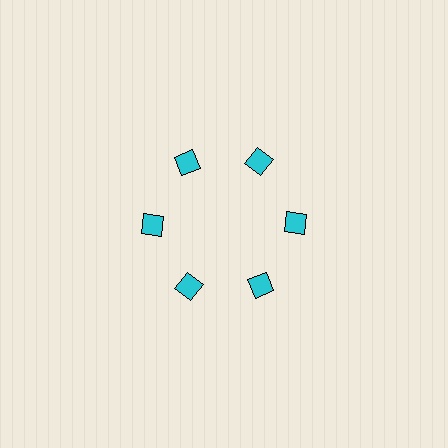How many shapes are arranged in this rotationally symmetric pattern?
There are 6 shapes, arranged in 6 groups of 1.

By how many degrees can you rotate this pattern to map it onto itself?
The pattern maps onto itself every 60 degrees of rotation.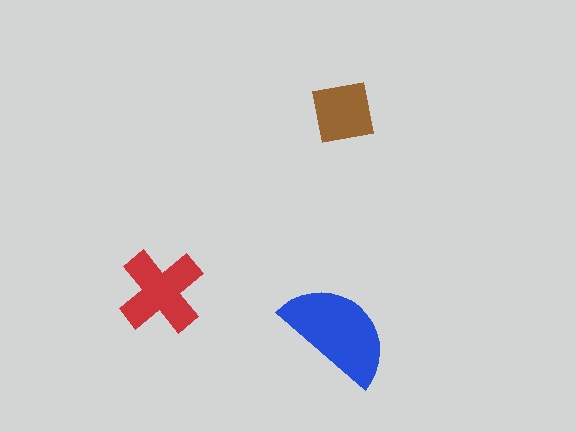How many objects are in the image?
There are 3 objects in the image.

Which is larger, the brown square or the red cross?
The red cross.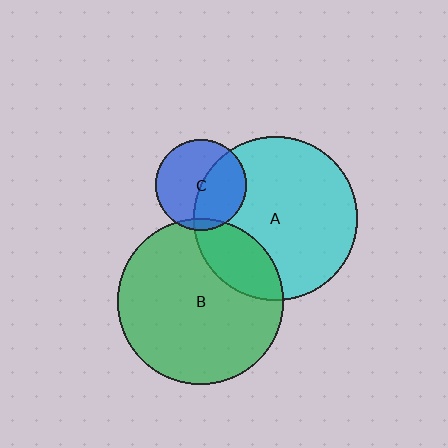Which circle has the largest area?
Circle B (green).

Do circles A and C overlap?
Yes.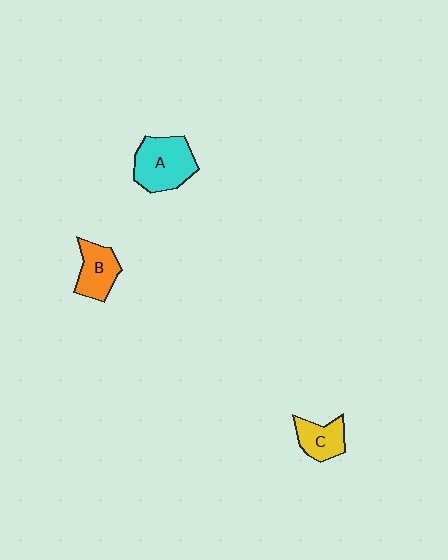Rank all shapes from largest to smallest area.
From largest to smallest: A (cyan), B (orange), C (yellow).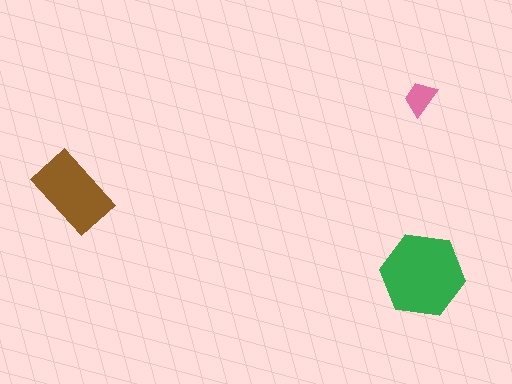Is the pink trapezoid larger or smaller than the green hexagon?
Smaller.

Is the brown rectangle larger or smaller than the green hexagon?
Smaller.